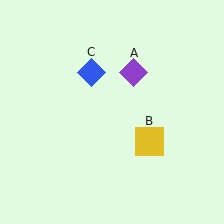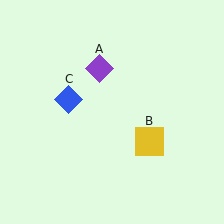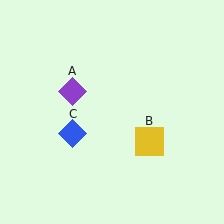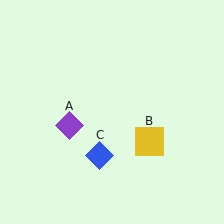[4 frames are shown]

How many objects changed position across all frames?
2 objects changed position: purple diamond (object A), blue diamond (object C).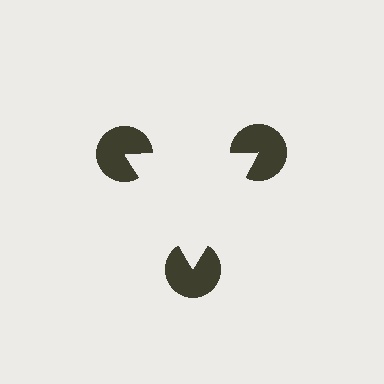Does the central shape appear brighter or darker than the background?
It typically appears slightly brighter than the background, even though no actual brightness change is drawn.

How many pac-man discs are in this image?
There are 3 — one at each vertex of the illusory triangle.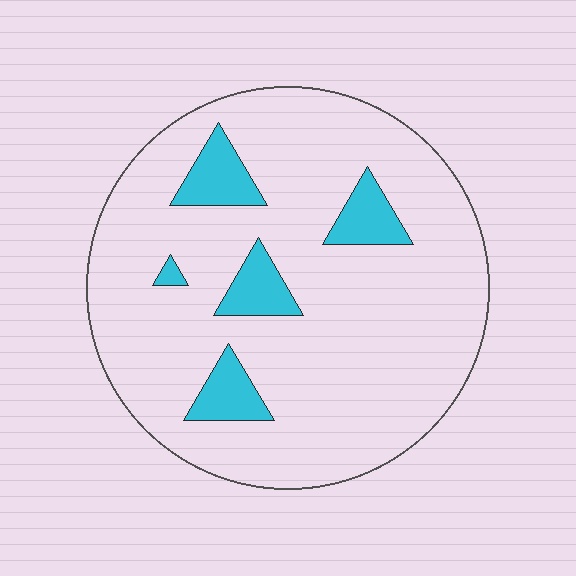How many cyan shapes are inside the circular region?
5.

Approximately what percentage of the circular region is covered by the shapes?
Approximately 10%.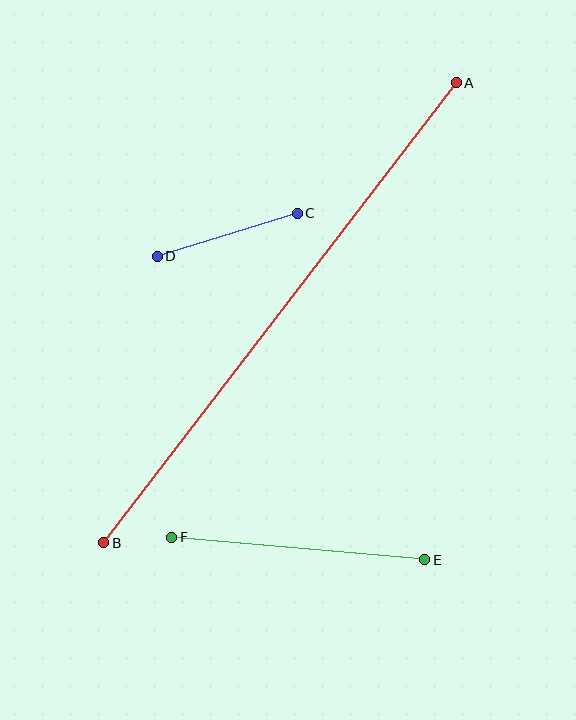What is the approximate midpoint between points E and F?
The midpoint is at approximately (298, 549) pixels.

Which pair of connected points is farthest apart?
Points A and B are farthest apart.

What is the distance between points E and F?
The distance is approximately 254 pixels.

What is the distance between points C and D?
The distance is approximately 146 pixels.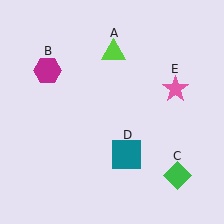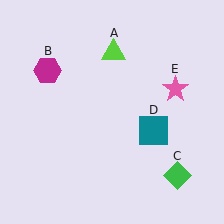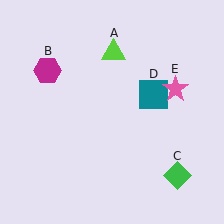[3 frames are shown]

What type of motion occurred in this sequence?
The teal square (object D) rotated counterclockwise around the center of the scene.